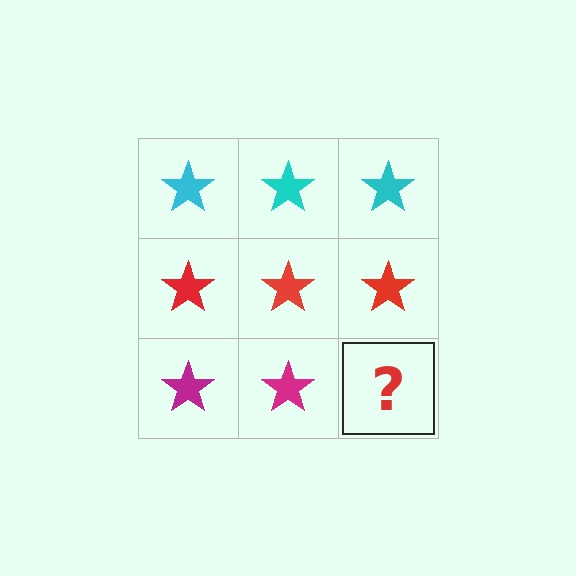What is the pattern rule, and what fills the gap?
The rule is that each row has a consistent color. The gap should be filled with a magenta star.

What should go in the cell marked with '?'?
The missing cell should contain a magenta star.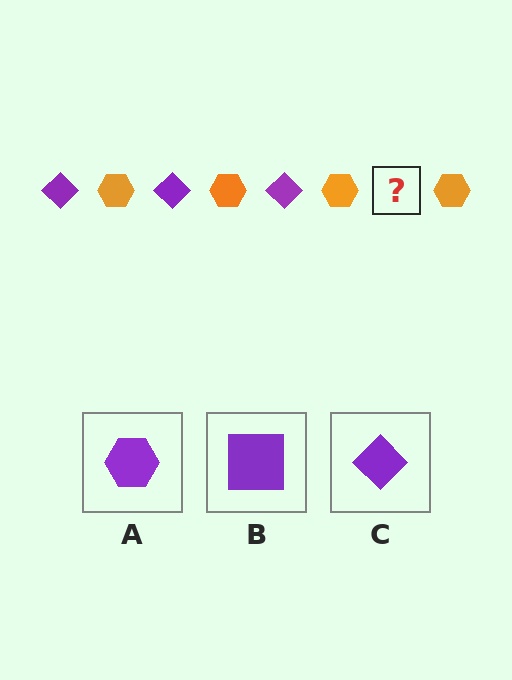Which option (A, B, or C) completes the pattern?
C.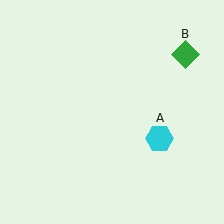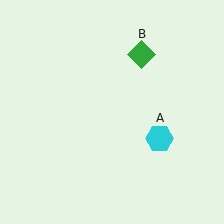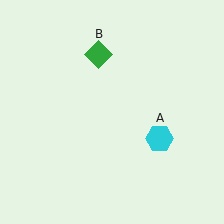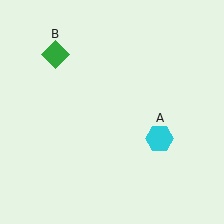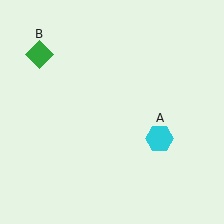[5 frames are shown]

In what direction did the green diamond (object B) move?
The green diamond (object B) moved left.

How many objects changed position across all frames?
1 object changed position: green diamond (object B).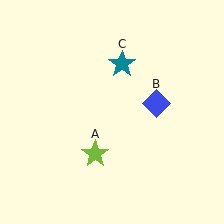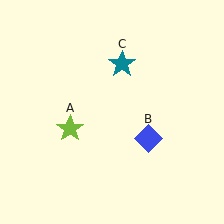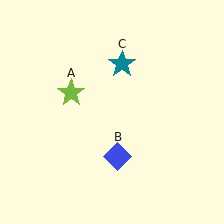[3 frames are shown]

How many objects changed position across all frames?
2 objects changed position: lime star (object A), blue diamond (object B).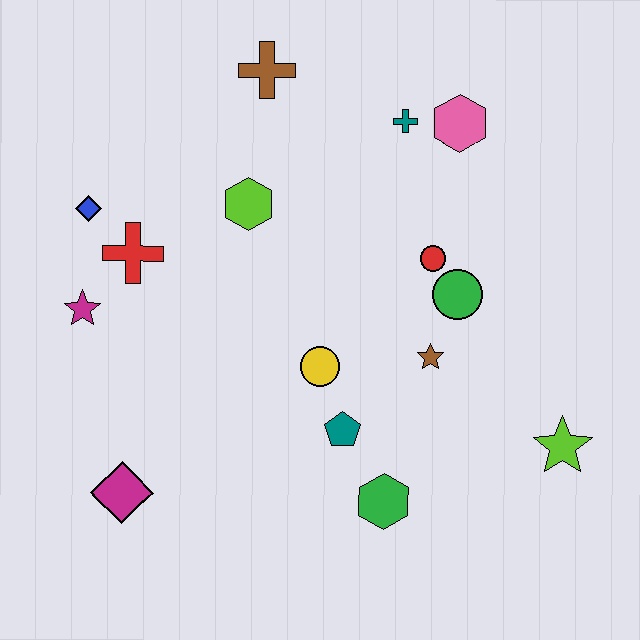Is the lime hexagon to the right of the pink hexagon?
No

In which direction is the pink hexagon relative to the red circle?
The pink hexagon is above the red circle.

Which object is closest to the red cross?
The blue diamond is closest to the red cross.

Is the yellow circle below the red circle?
Yes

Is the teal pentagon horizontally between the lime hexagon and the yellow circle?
No